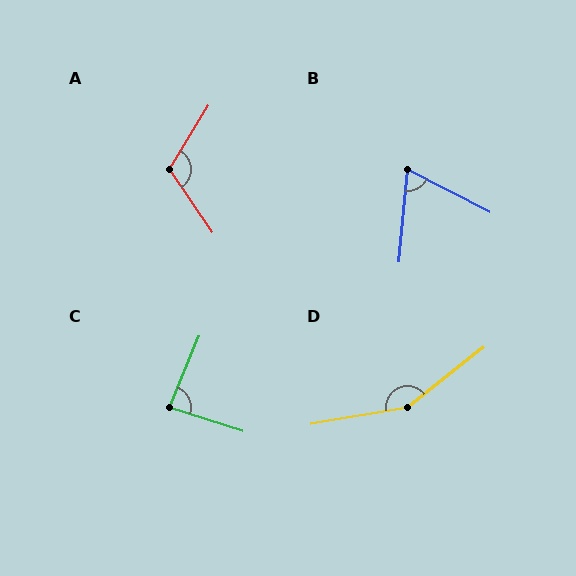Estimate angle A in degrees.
Approximately 114 degrees.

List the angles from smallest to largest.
B (68°), C (86°), A (114°), D (151°).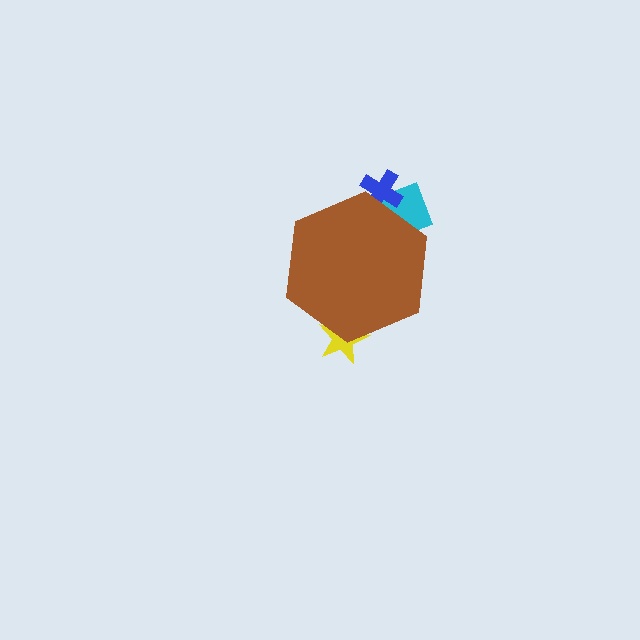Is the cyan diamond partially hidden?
Yes, the cyan diamond is partially hidden behind the brown hexagon.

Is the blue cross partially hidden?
Yes, the blue cross is partially hidden behind the brown hexagon.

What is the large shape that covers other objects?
A brown hexagon.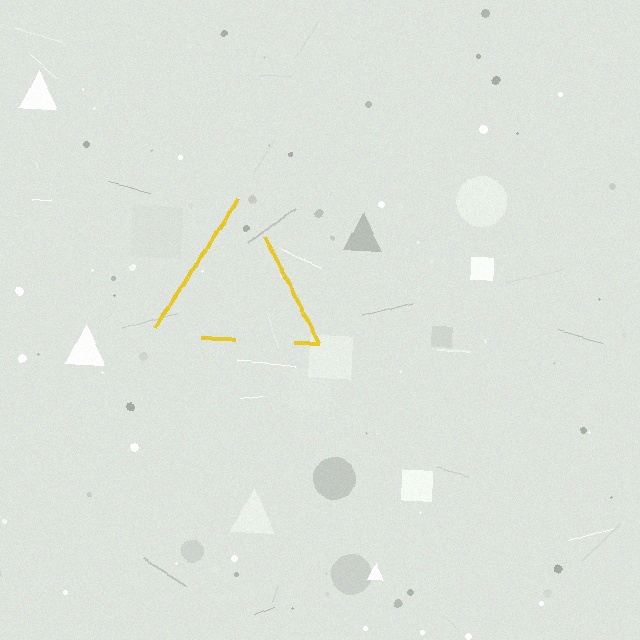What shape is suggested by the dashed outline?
The dashed outline suggests a triangle.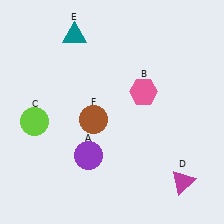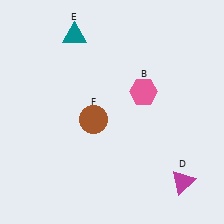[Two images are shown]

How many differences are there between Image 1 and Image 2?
There are 2 differences between the two images.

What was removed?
The purple circle (A), the lime circle (C) were removed in Image 2.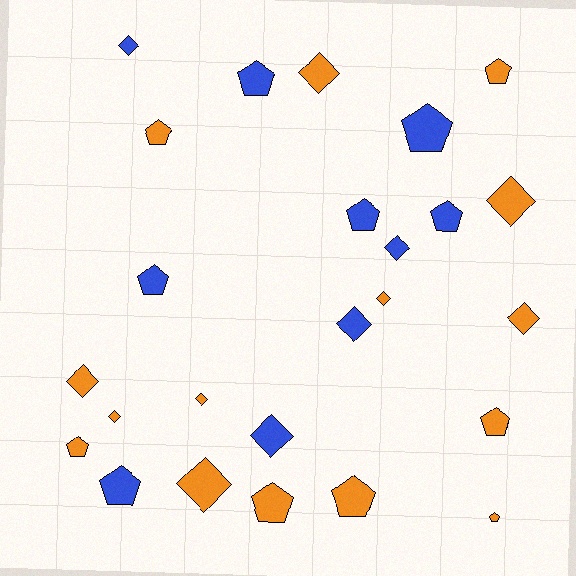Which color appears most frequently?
Orange, with 15 objects.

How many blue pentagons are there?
There are 6 blue pentagons.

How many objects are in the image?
There are 25 objects.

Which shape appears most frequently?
Pentagon, with 13 objects.